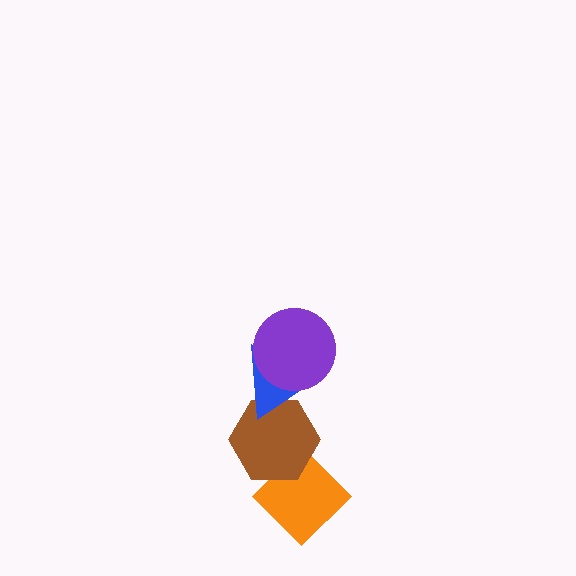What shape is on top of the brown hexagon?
The blue triangle is on top of the brown hexagon.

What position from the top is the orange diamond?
The orange diamond is 4th from the top.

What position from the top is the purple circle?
The purple circle is 1st from the top.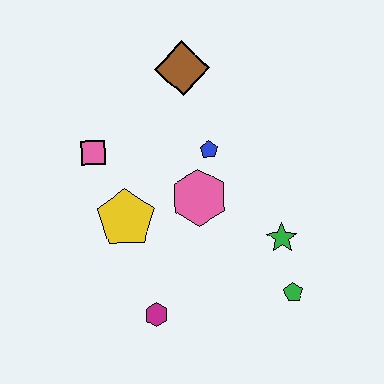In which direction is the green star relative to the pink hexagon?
The green star is to the right of the pink hexagon.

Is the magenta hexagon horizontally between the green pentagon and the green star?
No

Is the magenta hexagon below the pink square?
Yes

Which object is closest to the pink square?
The yellow pentagon is closest to the pink square.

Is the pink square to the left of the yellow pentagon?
Yes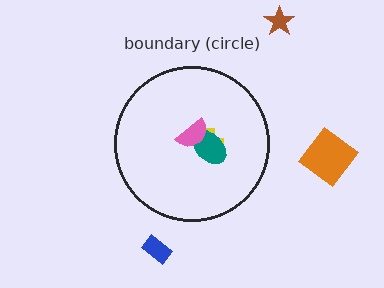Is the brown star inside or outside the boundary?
Outside.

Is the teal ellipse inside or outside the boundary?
Inside.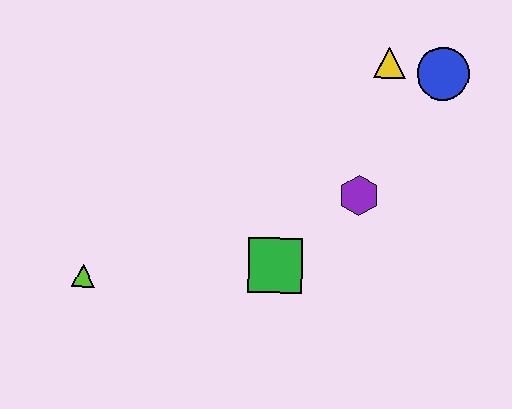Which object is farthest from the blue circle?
The lime triangle is farthest from the blue circle.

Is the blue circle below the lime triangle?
No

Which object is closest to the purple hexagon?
The green square is closest to the purple hexagon.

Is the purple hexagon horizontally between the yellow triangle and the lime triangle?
Yes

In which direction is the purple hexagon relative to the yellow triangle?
The purple hexagon is below the yellow triangle.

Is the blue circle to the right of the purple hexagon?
Yes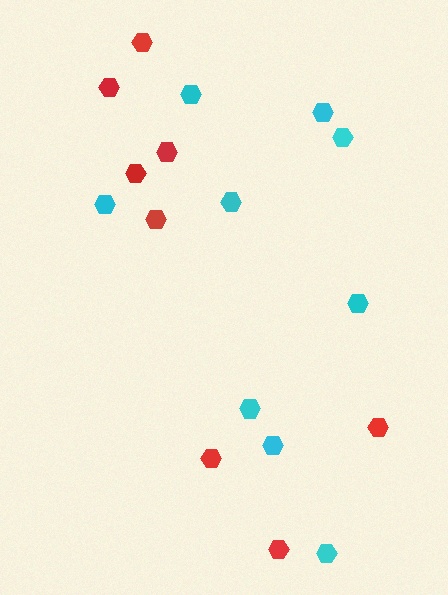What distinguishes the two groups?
There are 2 groups: one group of cyan hexagons (9) and one group of red hexagons (8).